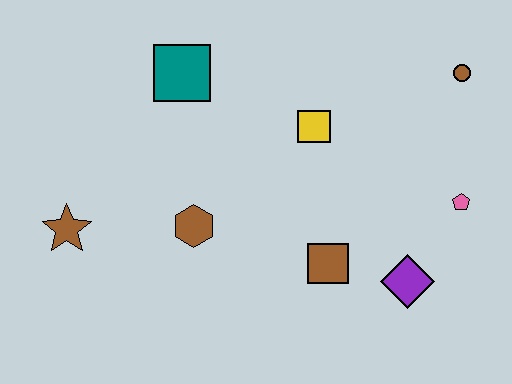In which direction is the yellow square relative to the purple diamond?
The yellow square is above the purple diamond.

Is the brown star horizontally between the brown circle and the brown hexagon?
No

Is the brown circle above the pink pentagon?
Yes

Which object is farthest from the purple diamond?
The brown star is farthest from the purple diamond.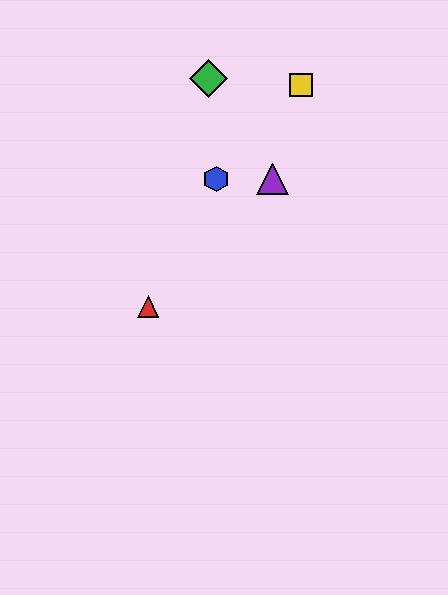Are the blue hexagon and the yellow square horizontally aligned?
No, the blue hexagon is at y≈179 and the yellow square is at y≈85.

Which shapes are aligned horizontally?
The blue hexagon, the purple triangle are aligned horizontally.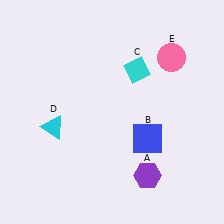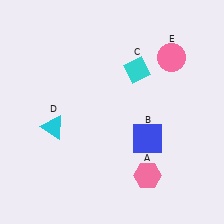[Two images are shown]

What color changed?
The hexagon (A) changed from purple in Image 1 to pink in Image 2.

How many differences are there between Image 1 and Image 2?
There is 1 difference between the two images.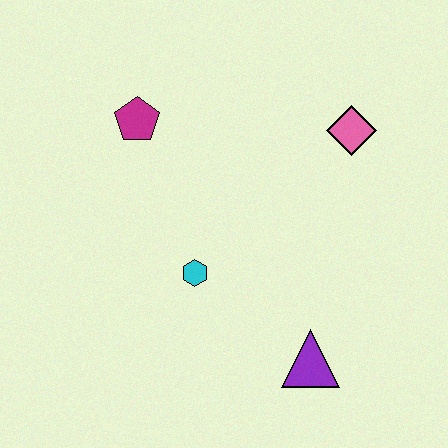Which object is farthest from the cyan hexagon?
The pink diamond is farthest from the cyan hexagon.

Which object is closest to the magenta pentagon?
The cyan hexagon is closest to the magenta pentagon.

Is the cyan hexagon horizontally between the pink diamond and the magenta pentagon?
Yes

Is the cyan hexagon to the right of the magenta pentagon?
Yes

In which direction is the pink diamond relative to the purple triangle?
The pink diamond is above the purple triangle.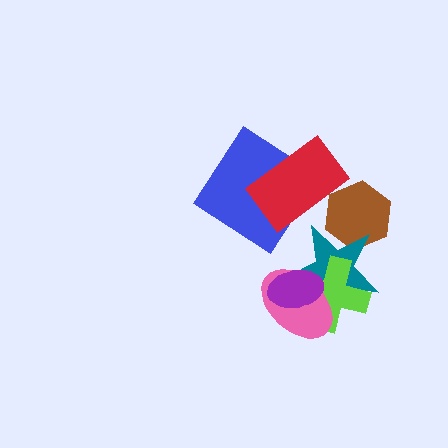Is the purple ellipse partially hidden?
No, no other shape covers it.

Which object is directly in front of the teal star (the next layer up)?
The lime cross is directly in front of the teal star.